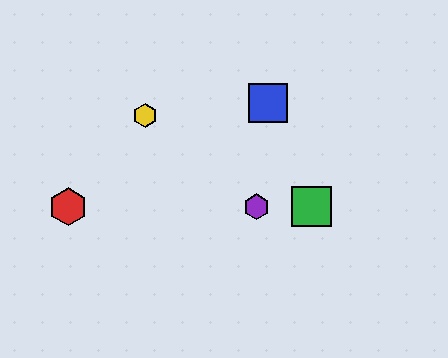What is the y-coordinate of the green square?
The green square is at y≈207.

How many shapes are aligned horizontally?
3 shapes (the red hexagon, the green square, the purple hexagon) are aligned horizontally.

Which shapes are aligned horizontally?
The red hexagon, the green square, the purple hexagon are aligned horizontally.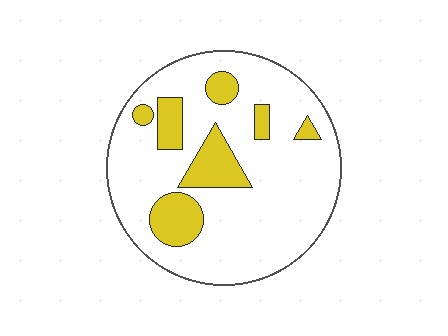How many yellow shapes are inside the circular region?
7.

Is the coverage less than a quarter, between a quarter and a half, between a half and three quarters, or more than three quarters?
Less than a quarter.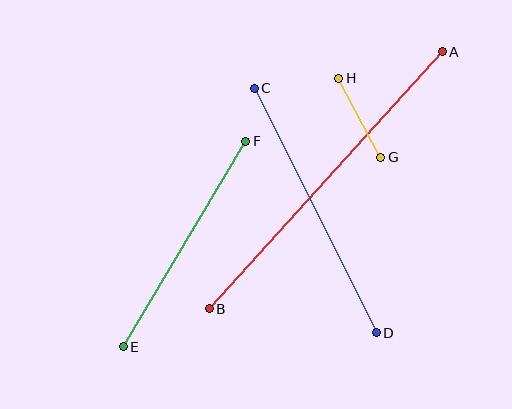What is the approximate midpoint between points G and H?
The midpoint is at approximately (360, 118) pixels.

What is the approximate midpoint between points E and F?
The midpoint is at approximately (184, 244) pixels.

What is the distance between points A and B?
The distance is approximately 347 pixels.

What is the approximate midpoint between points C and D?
The midpoint is at approximately (315, 211) pixels.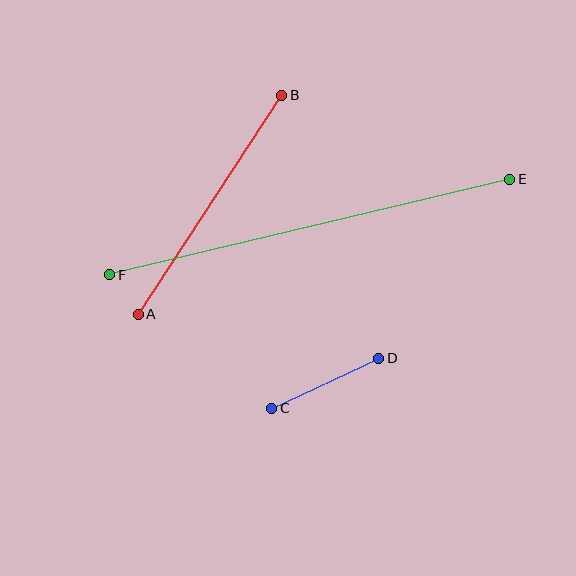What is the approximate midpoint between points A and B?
The midpoint is at approximately (210, 205) pixels.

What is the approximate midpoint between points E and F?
The midpoint is at approximately (310, 227) pixels.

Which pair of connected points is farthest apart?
Points E and F are farthest apart.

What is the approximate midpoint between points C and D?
The midpoint is at approximately (325, 383) pixels.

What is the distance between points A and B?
The distance is approximately 262 pixels.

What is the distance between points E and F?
The distance is approximately 411 pixels.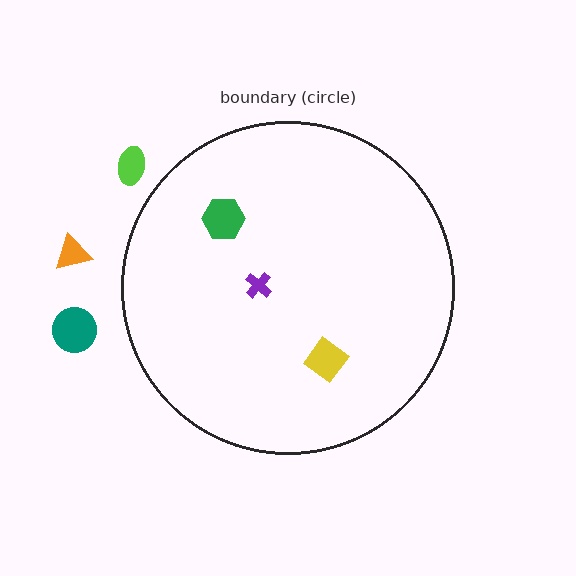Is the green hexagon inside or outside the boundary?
Inside.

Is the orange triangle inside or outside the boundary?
Outside.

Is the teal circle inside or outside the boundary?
Outside.